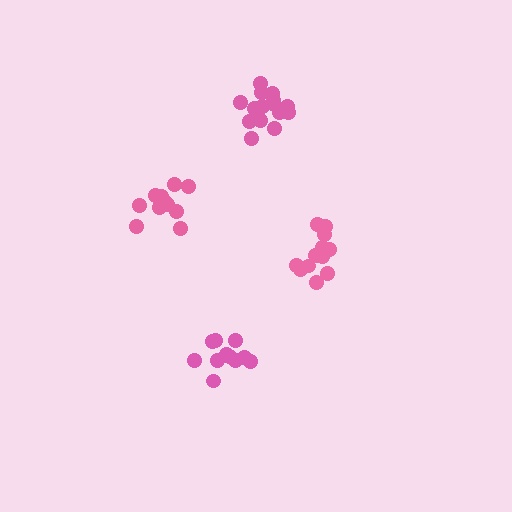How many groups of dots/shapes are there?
There are 4 groups.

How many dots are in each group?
Group 1: 11 dots, Group 2: 11 dots, Group 3: 12 dots, Group 4: 16 dots (50 total).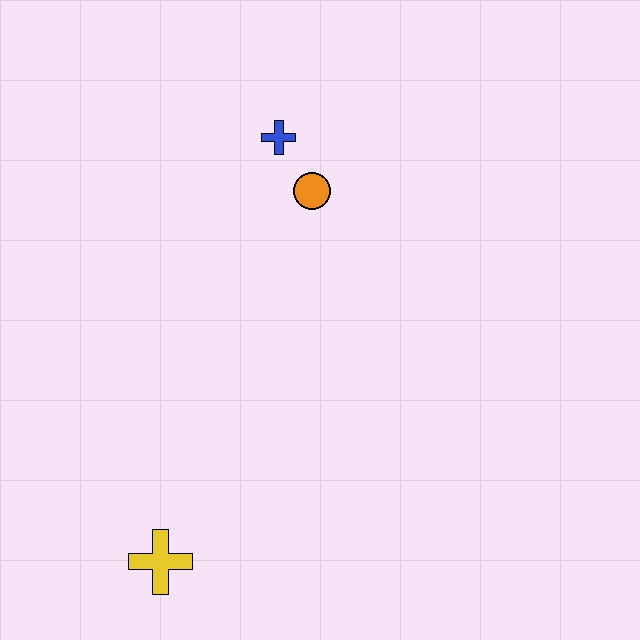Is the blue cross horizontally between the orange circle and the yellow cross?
Yes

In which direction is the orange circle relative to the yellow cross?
The orange circle is above the yellow cross.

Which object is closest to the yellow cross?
The orange circle is closest to the yellow cross.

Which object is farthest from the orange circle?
The yellow cross is farthest from the orange circle.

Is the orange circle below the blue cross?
Yes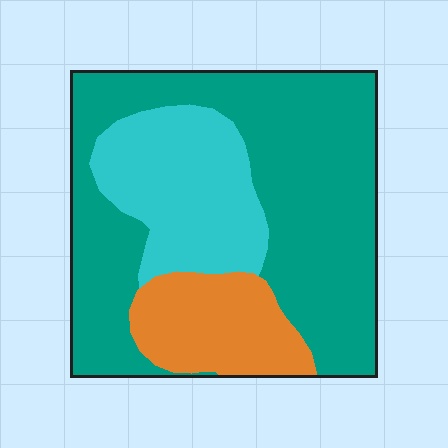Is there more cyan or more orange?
Cyan.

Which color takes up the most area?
Teal, at roughly 60%.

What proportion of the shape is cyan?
Cyan covers 24% of the shape.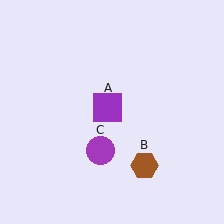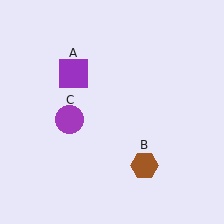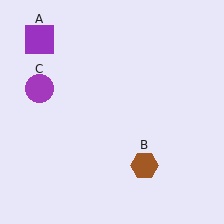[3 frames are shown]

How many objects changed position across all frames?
2 objects changed position: purple square (object A), purple circle (object C).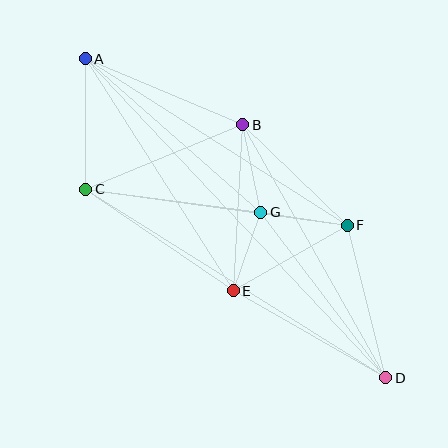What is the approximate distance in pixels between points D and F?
The distance between D and F is approximately 157 pixels.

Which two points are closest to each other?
Points E and G are closest to each other.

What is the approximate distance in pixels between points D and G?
The distance between D and G is approximately 207 pixels.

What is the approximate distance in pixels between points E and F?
The distance between E and F is approximately 132 pixels.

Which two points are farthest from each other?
Points A and D are farthest from each other.